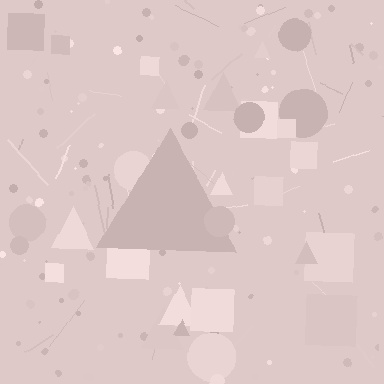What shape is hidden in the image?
A triangle is hidden in the image.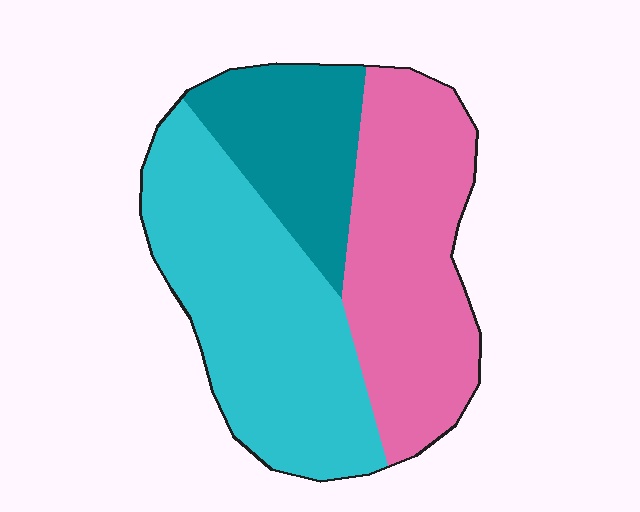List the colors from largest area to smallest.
From largest to smallest: cyan, pink, teal.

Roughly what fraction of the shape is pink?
Pink covers about 35% of the shape.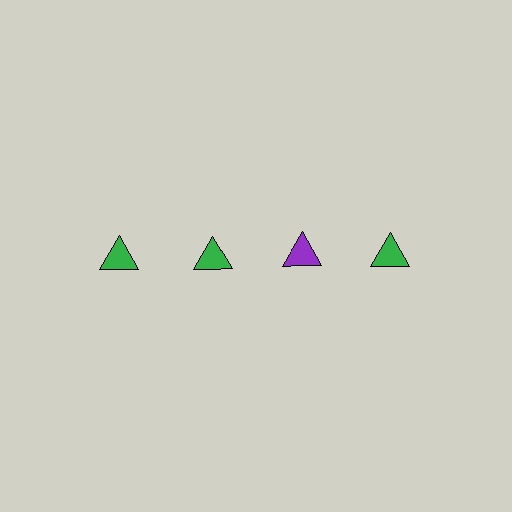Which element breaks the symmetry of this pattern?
The purple triangle in the top row, center column breaks the symmetry. All other shapes are green triangles.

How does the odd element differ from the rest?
It has a different color: purple instead of green.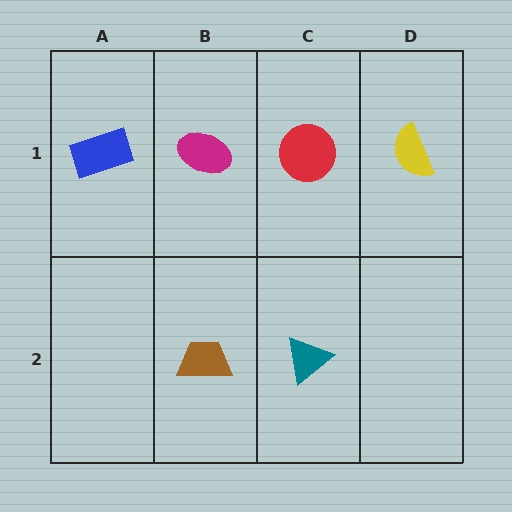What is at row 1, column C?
A red circle.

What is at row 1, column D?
A yellow semicircle.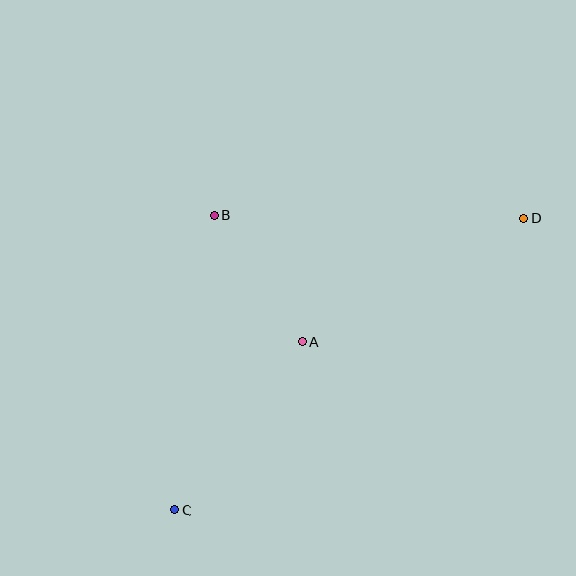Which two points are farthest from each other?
Points C and D are farthest from each other.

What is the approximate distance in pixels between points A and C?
The distance between A and C is approximately 211 pixels.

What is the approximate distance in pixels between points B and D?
The distance between B and D is approximately 309 pixels.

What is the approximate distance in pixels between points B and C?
The distance between B and C is approximately 298 pixels.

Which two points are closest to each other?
Points A and B are closest to each other.